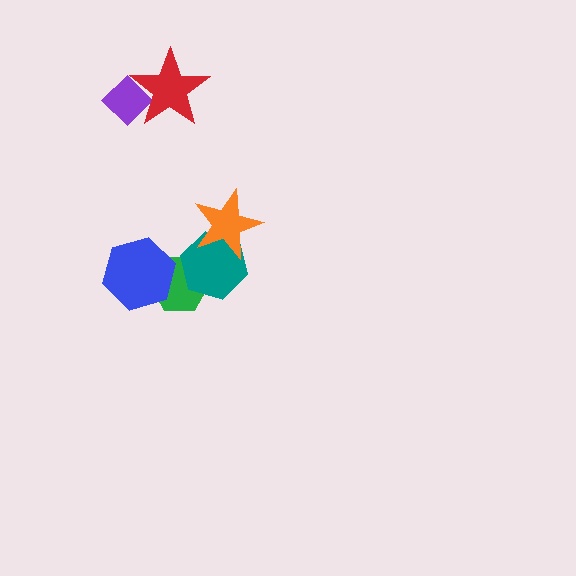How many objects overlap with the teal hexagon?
2 objects overlap with the teal hexagon.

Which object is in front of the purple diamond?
The red star is in front of the purple diamond.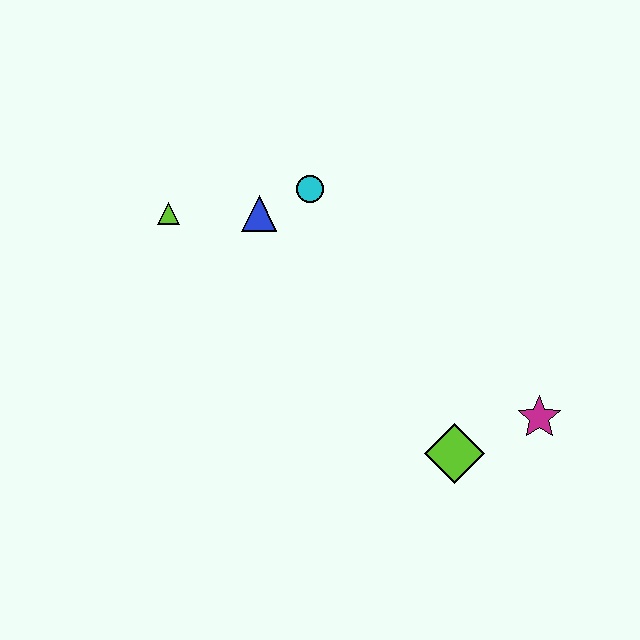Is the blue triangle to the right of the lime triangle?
Yes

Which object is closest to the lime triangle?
The blue triangle is closest to the lime triangle.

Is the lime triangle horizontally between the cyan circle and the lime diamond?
No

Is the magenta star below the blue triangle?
Yes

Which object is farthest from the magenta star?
The lime triangle is farthest from the magenta star.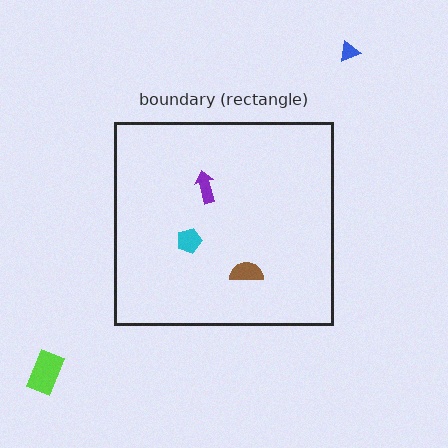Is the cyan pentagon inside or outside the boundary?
Inside.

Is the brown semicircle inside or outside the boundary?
Inside.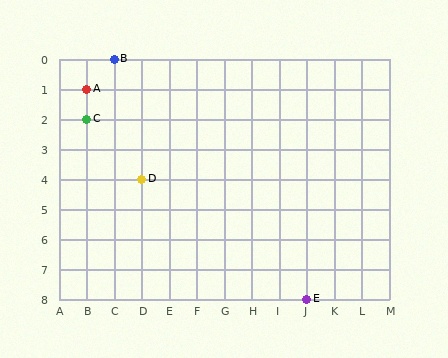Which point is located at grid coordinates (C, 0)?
Point B is at (C, 0).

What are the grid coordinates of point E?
Point E is at grid coordinates (J, 8).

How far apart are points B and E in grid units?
Points B and E are 7 columns and 8 rows apart (about 10.6 grid units diagonally).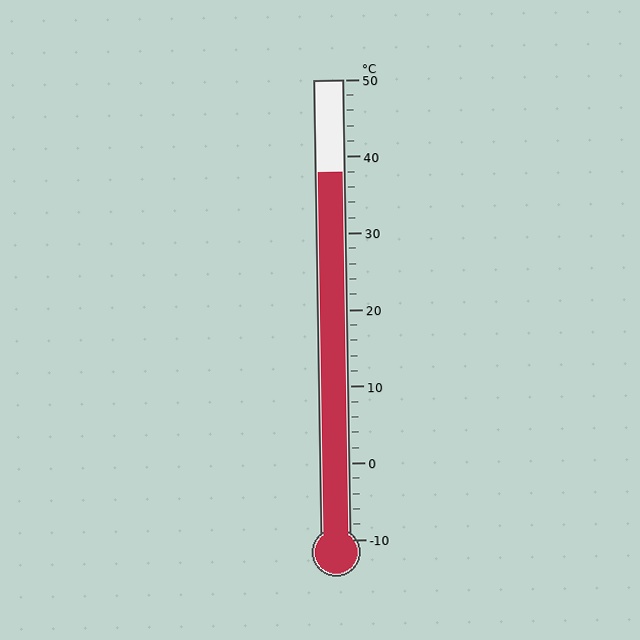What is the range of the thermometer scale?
The thermometer scale ranges from -10°C to 50°C.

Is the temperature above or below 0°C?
The temperature is above 0°C.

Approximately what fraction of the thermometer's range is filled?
The thermometer is filled to approximately 80% of its range.